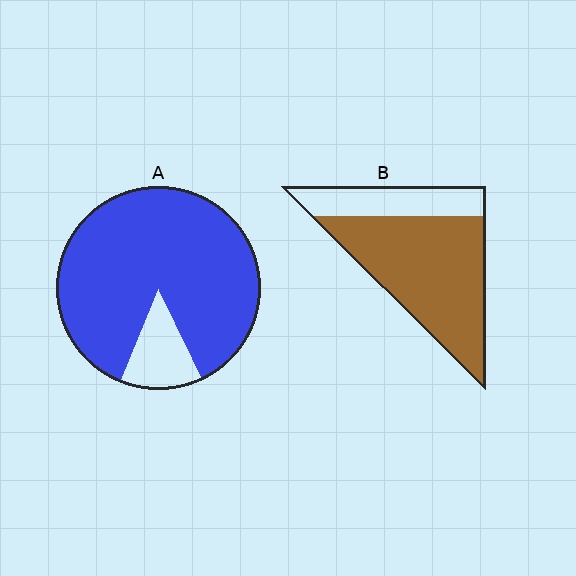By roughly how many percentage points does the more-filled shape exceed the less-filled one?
By roughly 15 percentage points (A over B).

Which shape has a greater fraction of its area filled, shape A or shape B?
Shape A.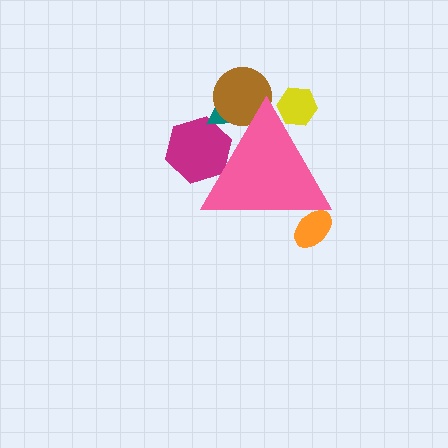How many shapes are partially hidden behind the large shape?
5 shapes are partially hidden.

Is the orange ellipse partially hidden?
Yes, the orange ellipse is partially hidden behind the pink triangle.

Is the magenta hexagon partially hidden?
Yes, the magenta hexagon is partially hidden behind the pink triangle.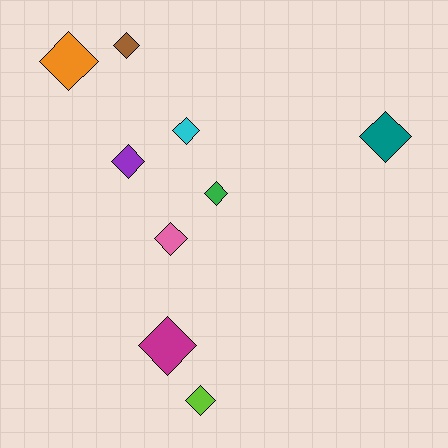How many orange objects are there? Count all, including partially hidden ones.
There is 1 orange object.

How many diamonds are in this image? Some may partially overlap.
There are 9 diamonds.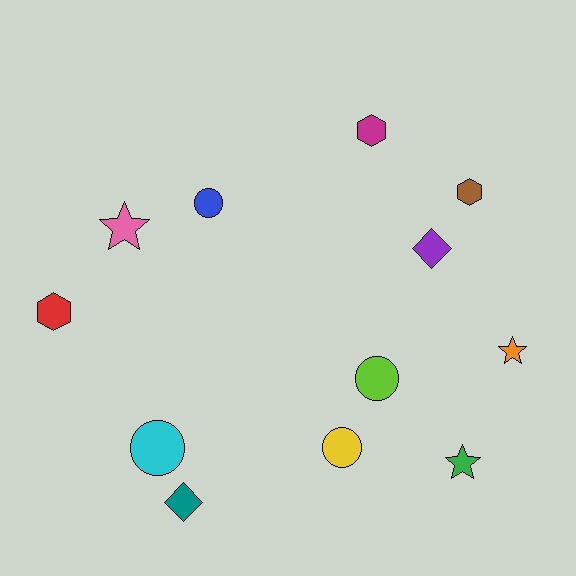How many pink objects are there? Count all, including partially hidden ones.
There is 1 pink object.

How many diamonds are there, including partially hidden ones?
There are 2 diamonds.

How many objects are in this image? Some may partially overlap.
There are 12 objects.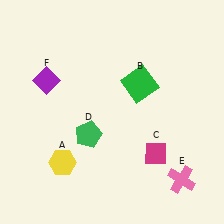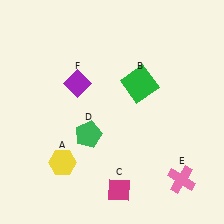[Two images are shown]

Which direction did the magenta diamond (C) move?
The magenta diamond (C) moved left.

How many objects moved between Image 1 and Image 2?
2 objects moved between the two images.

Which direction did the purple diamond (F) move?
The purple diamond (F) moved right.